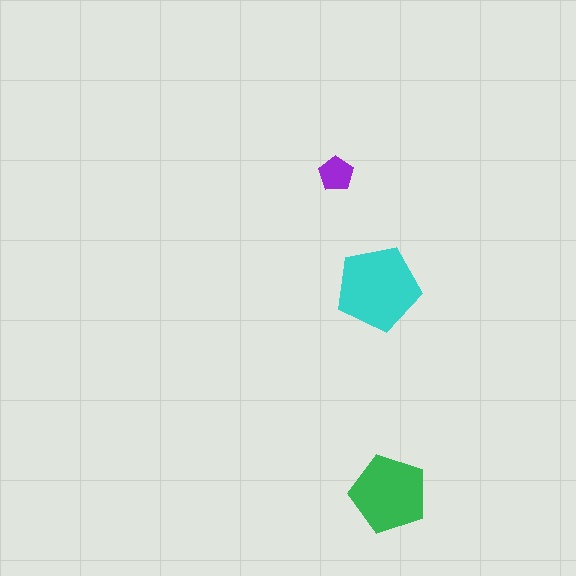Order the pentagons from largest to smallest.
the cyan one, the green one, the purple one.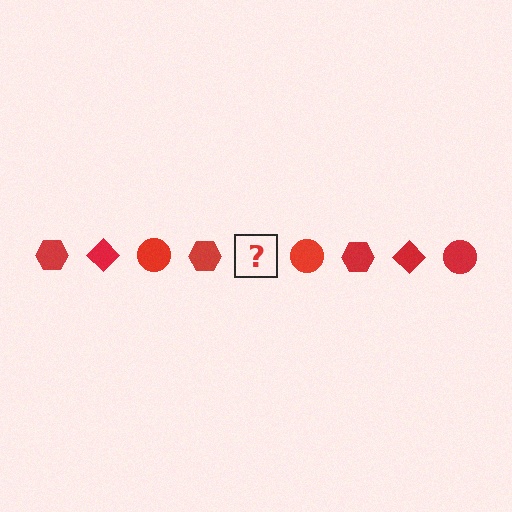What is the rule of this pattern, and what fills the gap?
The rule is that the pattern cycles through hexagon, diamond, circle shapes in red. The gap should be filled with a red diamond.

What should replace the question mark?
The question mark should be replaced with a red diamond.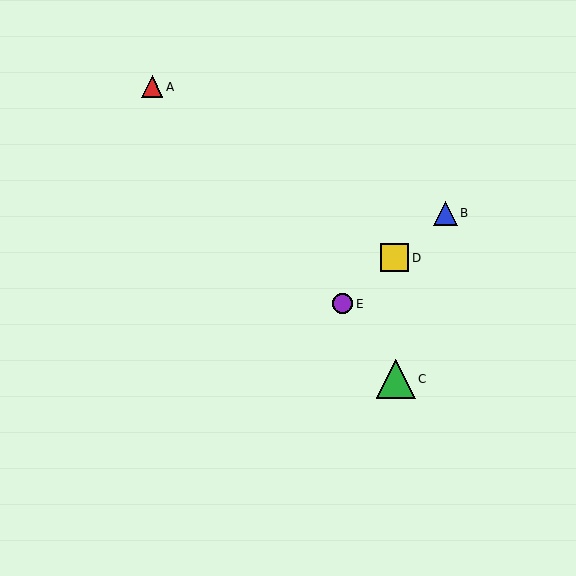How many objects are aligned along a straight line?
3 objects (B, D, E) are aligned along a straight line.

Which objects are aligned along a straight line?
Objects B, D, E are aligned along a straight line.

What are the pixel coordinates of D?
Object D is at (395, 258).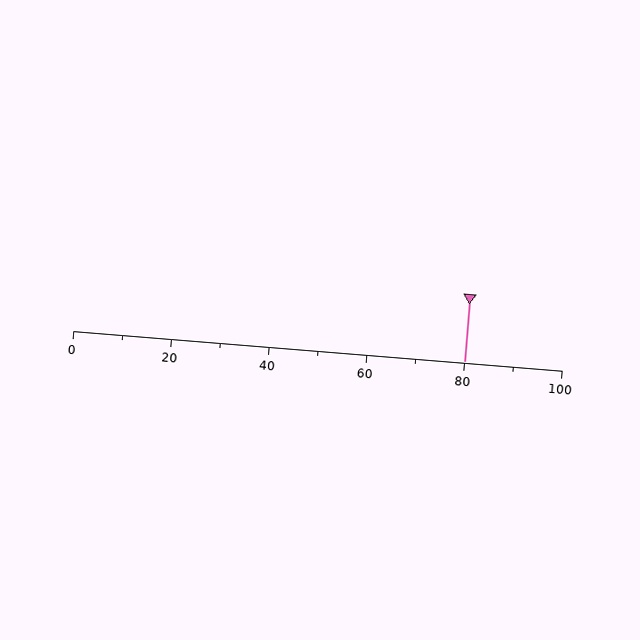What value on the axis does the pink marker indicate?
The marker indicates approximately 80.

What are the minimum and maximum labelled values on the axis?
The axis runs from 0 to 100.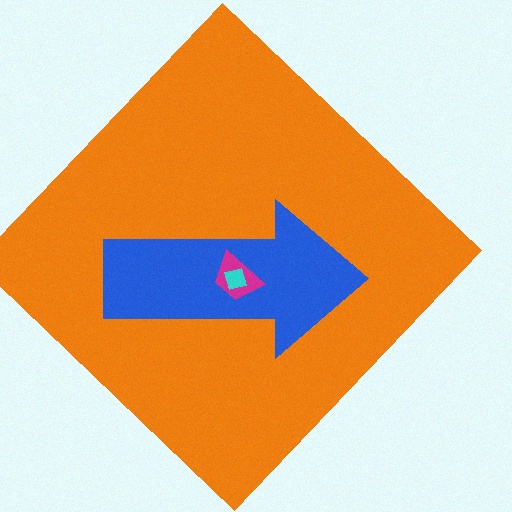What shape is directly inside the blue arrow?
The magenta trapezoid.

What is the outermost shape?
The orange diamond.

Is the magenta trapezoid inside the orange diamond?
Yes.